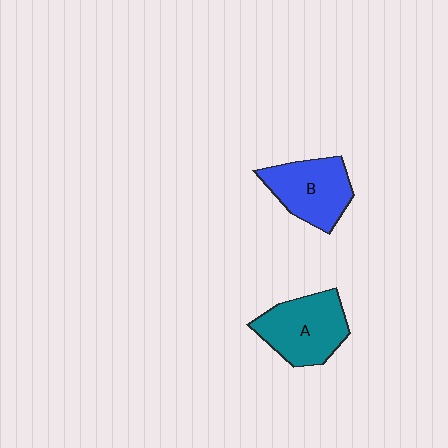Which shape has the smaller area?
Shape B (blue).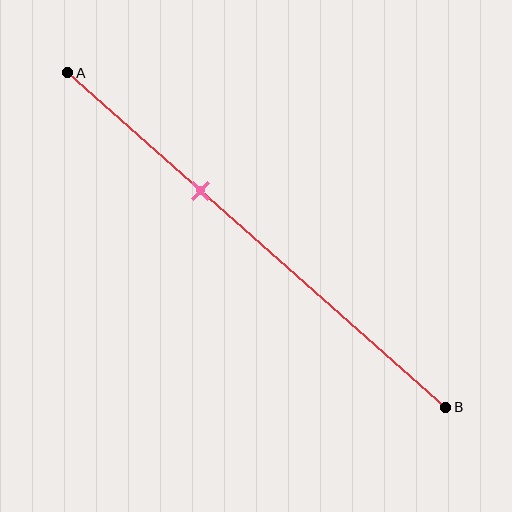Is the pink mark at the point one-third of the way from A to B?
Yes, the mark is approximately at the one-third point.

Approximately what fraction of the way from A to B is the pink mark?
The pink mark is approximately 35% of the way from A to B.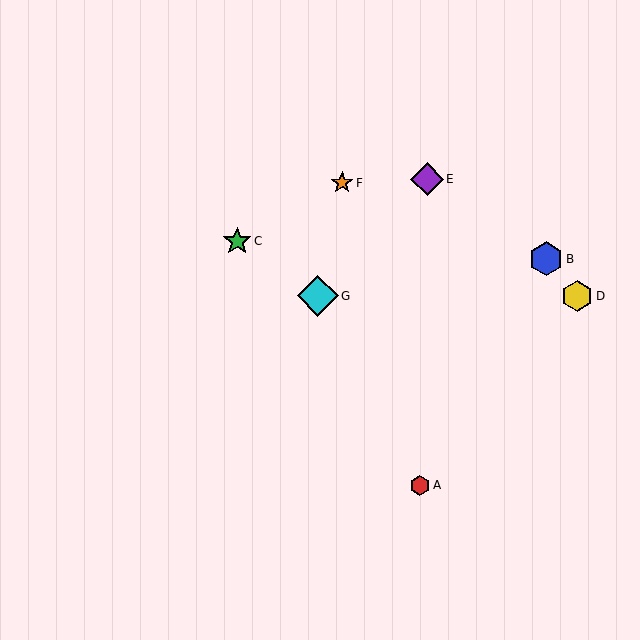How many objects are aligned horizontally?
2 objects (D, G) are aligned horizontally.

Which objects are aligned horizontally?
Objects D, G are aligned horizontally.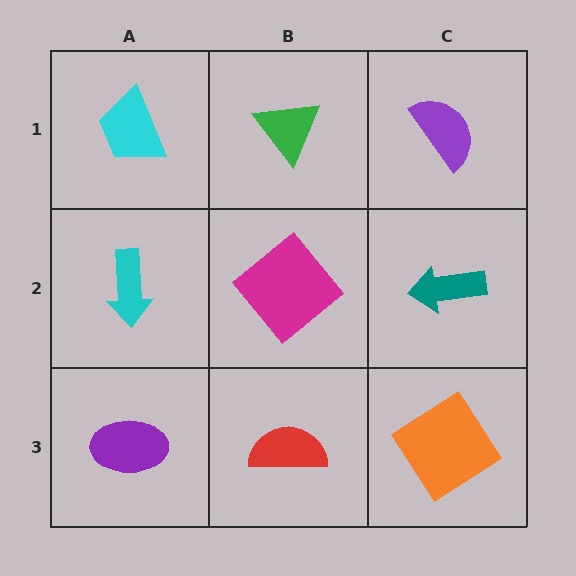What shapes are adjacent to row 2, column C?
A purple semicircle (row 1, column C), an orange diamond (row 3, column C), a magenta diamond (row 2, column B).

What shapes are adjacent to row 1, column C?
A teal arrow (row 2, column C), a green triangle (row 1, column B).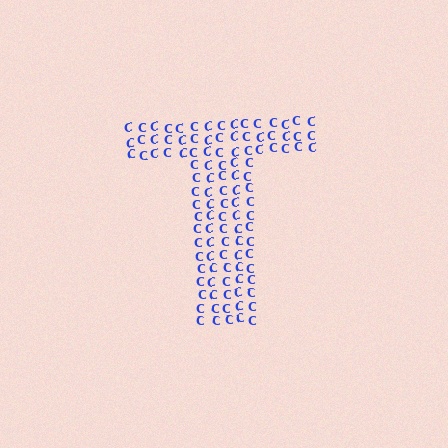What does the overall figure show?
The overall figure shows the letter T.